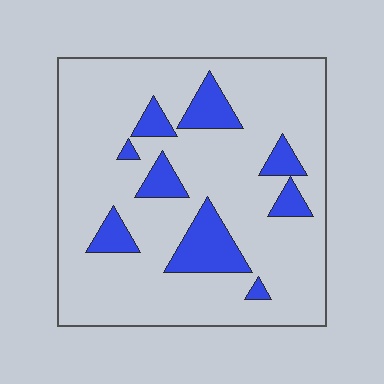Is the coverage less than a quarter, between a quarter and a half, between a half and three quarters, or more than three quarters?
Less than a quarter.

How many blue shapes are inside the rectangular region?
9.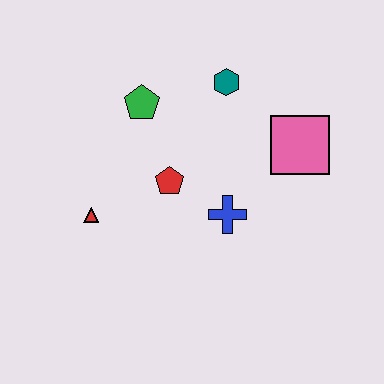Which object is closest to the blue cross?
The red pentagon is closest to the blue cross.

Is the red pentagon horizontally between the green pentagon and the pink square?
Yes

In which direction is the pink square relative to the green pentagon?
The pink square is to the right of the green pentagon.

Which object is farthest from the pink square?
The red triangle is farthest from the pink square.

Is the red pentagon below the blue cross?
No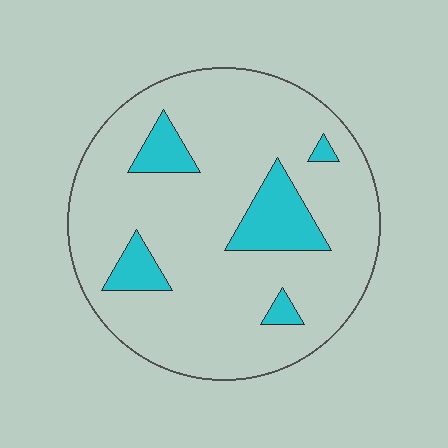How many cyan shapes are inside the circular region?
5.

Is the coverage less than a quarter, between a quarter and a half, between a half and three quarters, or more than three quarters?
Less than a quarter.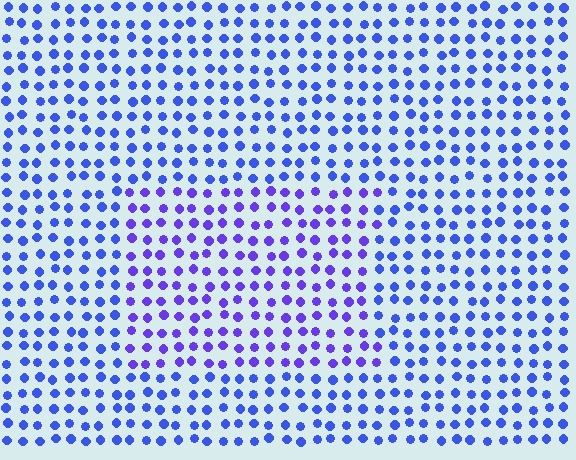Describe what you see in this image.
The image is filled with small blue elements in a uniform arrangement. A rectangle-shaped region is visible where the elements are tinted to a slightly different hue, forming a subtle color boundary.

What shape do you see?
I see a rectangle.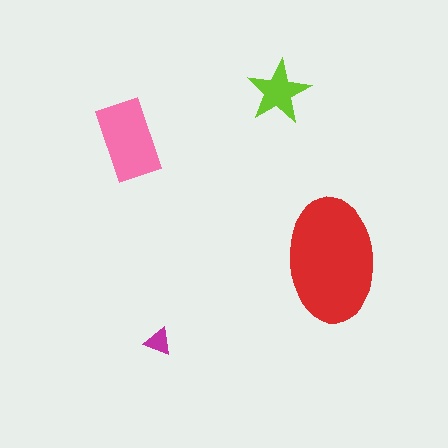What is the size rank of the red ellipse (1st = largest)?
1st.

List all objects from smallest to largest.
The magenta triangle, the lime star, the pink rectangle, the red ellipse.